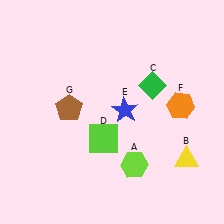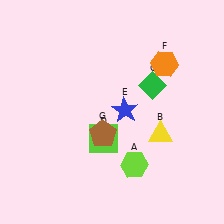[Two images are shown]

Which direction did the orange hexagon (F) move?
The orange hexagon (F) moved up.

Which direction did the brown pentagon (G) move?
The brown pentagon (G) moved right.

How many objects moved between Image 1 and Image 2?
3 objects moved between the two images.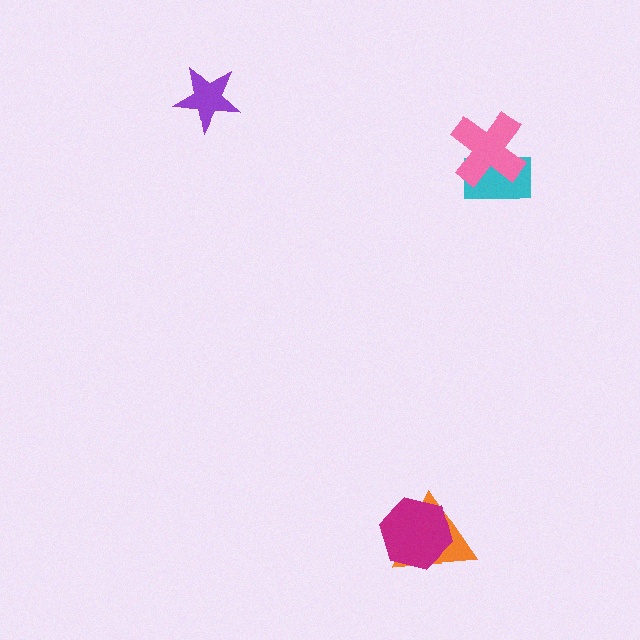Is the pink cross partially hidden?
No, no other shape covers it.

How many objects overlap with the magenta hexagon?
1 object overlaps with the magenta hexagon.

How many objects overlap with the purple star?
0 objects overlap with the purple star.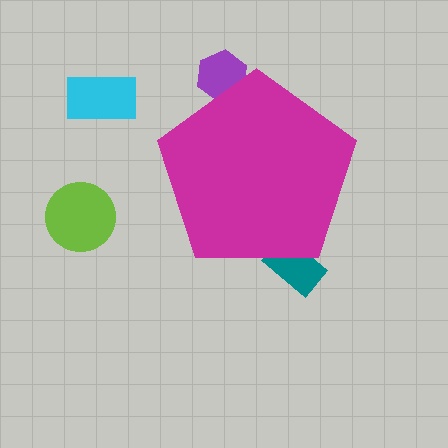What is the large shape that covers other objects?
A magenta pentagon.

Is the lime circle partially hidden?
No, the lime circle is fully visible.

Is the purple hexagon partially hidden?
Yes, the purple hexagon is partially hidden behind the magenta pentagon.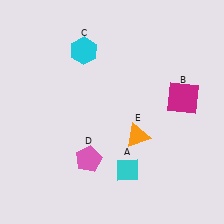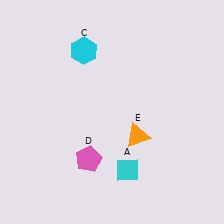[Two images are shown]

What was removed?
The magenta square (B) was removed in Image 2.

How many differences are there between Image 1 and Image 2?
There is 1 difference between the two images.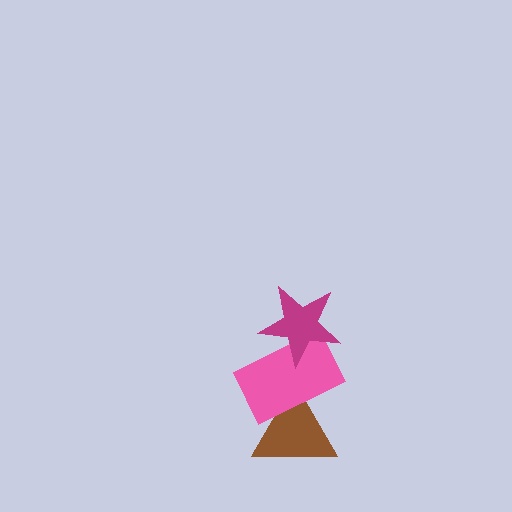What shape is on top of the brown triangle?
The pink rectangle is on top of the brown triangle.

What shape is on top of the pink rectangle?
The magenta star is on top of the pink rectangle.